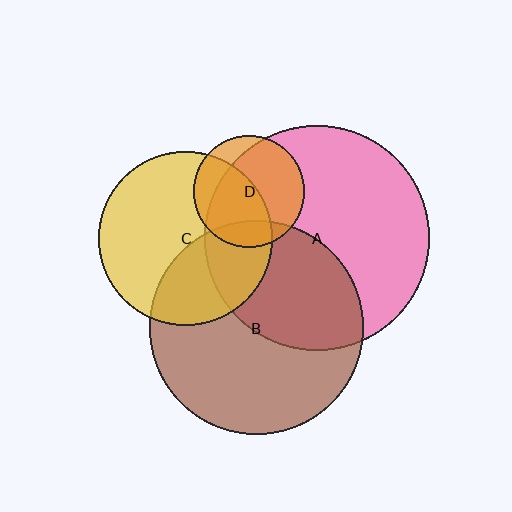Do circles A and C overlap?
Yes.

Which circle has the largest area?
Circle A (pink).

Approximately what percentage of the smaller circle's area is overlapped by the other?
Approximately 30%.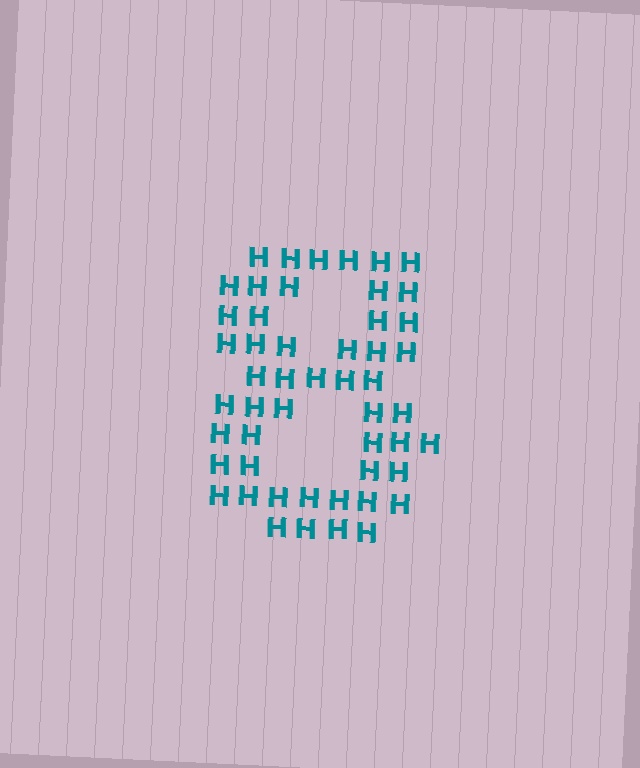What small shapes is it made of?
It is made of small letter H's.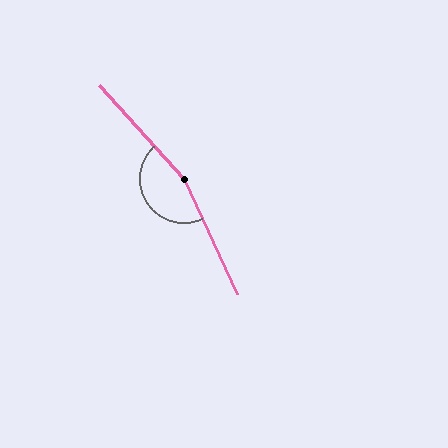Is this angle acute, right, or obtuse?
It is obtuse.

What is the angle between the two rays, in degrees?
Approximately 162 degrees.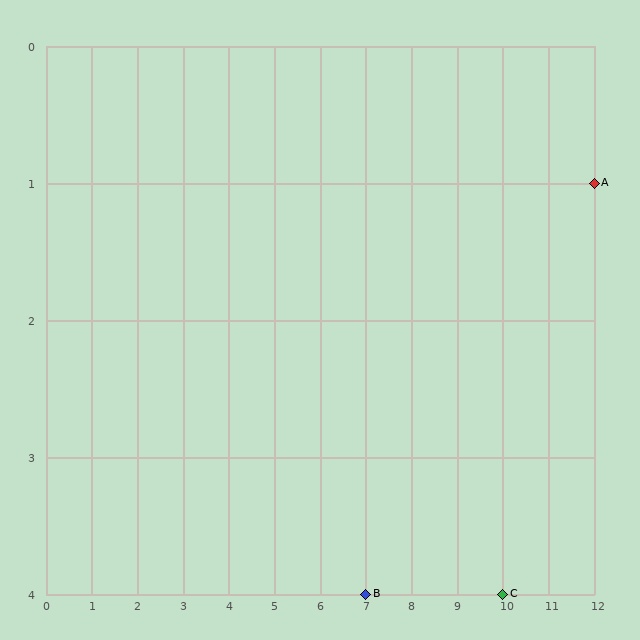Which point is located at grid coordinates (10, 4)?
Point C is at (10, 4).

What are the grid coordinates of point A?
Point A is at grid coordinates (12, 1).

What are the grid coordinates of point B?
Point B is at grid coordinates (7, 4).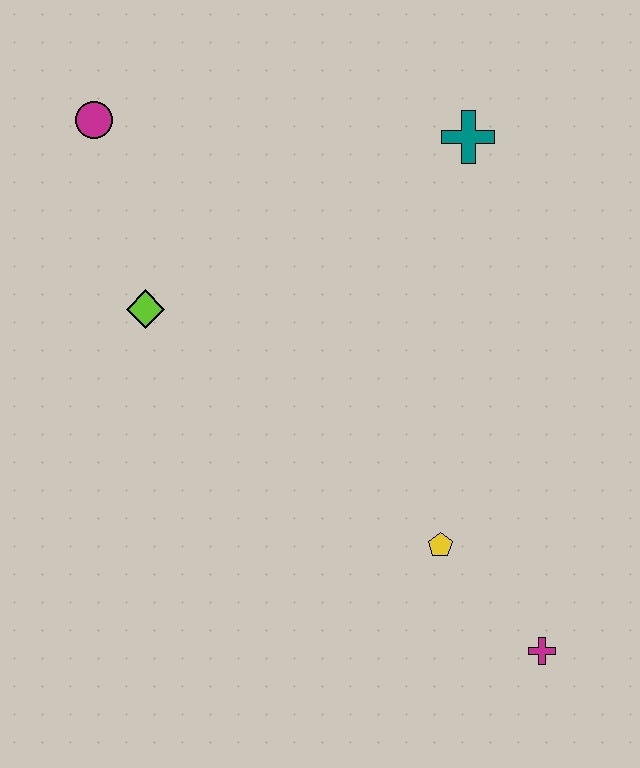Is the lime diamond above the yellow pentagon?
Yes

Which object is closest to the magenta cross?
The yellow pentagon is closest to the magenta cross.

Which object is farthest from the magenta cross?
The magenta circle is farthest from the magenta cross.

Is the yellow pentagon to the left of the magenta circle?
No